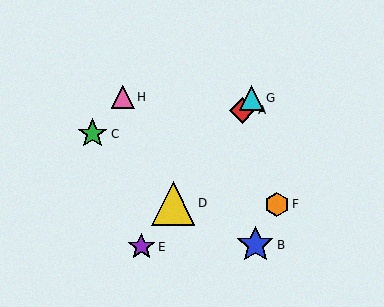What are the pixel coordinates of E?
Object E is at (141, 247).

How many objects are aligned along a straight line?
4 objects (A, D, E, G) are aligned along a straight line.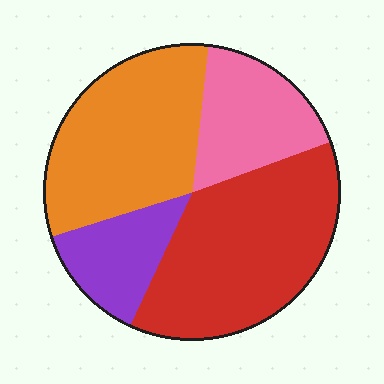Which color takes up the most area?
Red, at roughly 35%.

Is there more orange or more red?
Red.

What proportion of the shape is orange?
Orange takes up between a sixth and a third of the shape.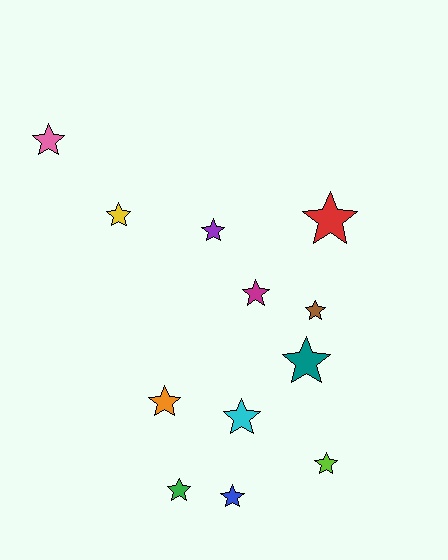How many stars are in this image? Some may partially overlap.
There are 12 stars.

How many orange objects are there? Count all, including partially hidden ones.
There is 1 orange object.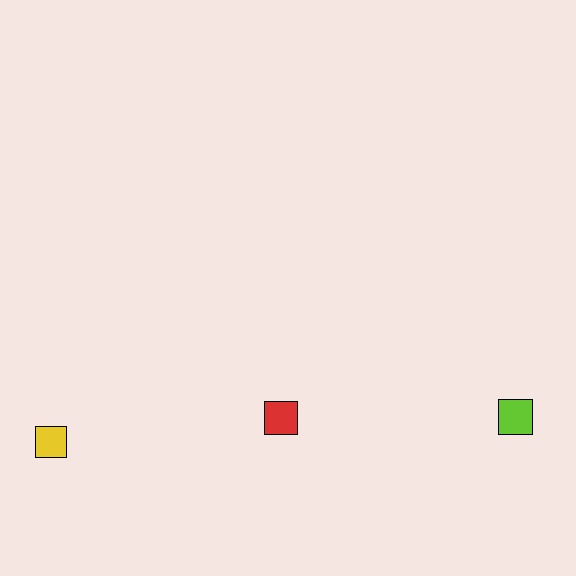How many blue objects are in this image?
There are no blue objects.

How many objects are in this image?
There are 3 objects.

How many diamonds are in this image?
There are no diamonds.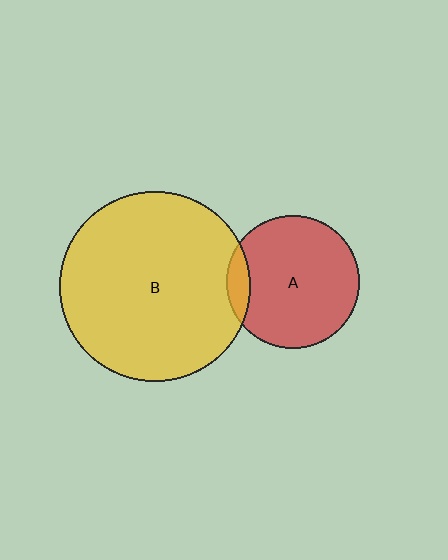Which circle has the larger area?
Circle B (yellow).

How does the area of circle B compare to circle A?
Approximately 2.1 times.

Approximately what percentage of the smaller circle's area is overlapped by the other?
Approximately 10%.